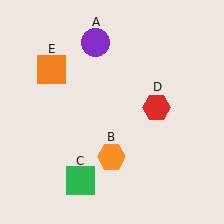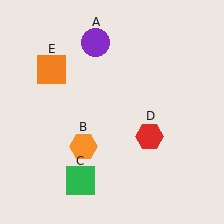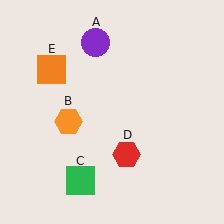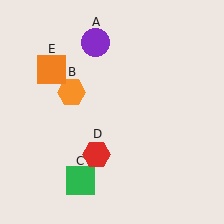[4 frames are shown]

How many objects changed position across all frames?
2 objects changed position: orange hexagon (object B), red hexagon (object D).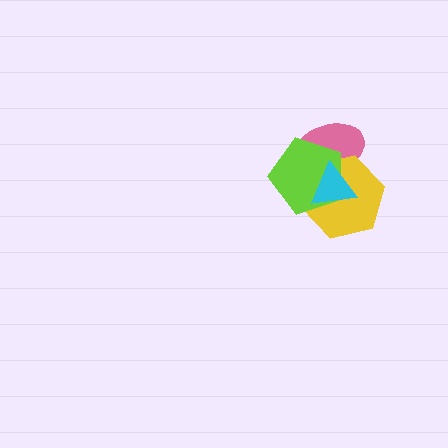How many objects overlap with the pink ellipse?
3 objects overlap with the pink ellipse.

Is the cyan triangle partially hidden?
No, no other shape covers it.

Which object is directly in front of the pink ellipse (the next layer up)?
The yellow hexagon is directly in front of the pink ellipse.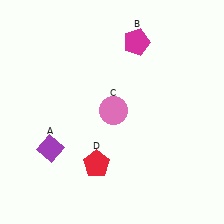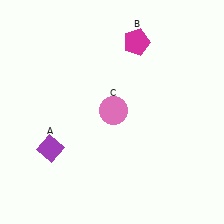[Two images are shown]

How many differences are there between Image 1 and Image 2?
There is 1 difference between the two images.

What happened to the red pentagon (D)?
The red pentagon (D) was removed in Image 2. It was in the bottom-left area of Image 1.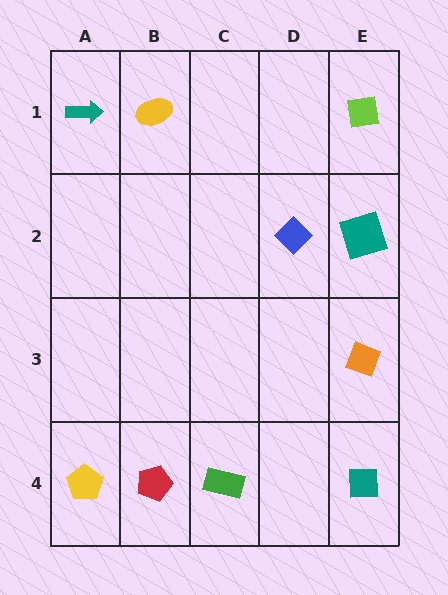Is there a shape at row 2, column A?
No, that cell is empty.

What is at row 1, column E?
A lime square.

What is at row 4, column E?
A teal square.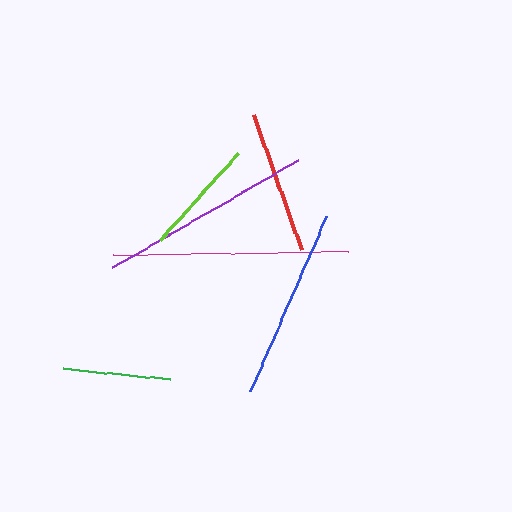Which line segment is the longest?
The magenta line is the longest at approximately 235 pixels.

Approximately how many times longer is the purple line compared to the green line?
The purple line is approximately 2.0 times the length of the green line.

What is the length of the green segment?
The green segment is approximately 108 pixels long.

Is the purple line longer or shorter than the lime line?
The purple line is longer than the lime line.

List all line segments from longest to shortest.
From longest to shortest: magenta, purple, blue, red, lime, green.